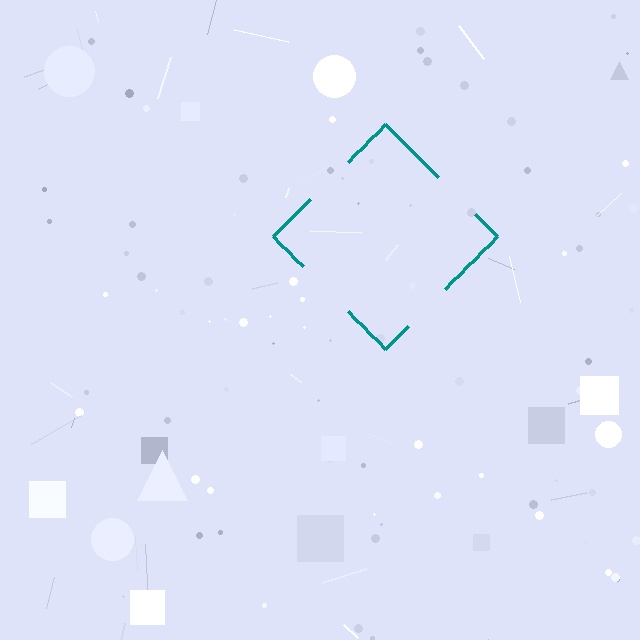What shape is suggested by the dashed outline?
The dashed outline suggests a diamond.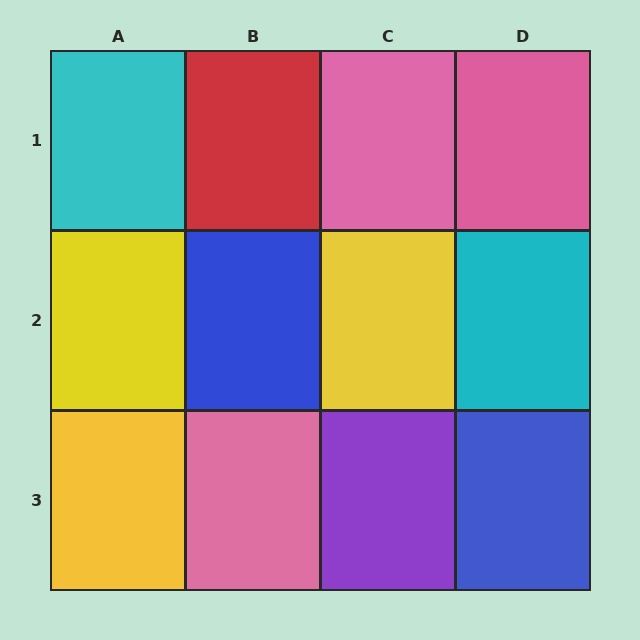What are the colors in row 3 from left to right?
Yellow, pink, purple, blue.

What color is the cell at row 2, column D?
Cyan.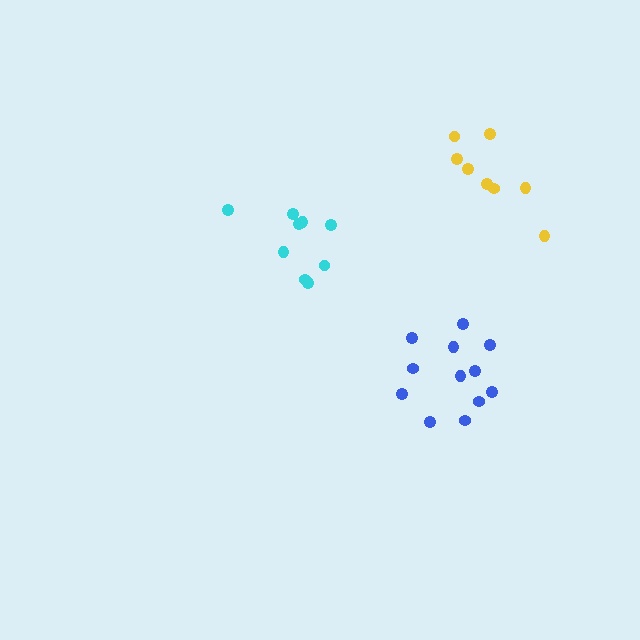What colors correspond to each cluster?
The clusters are colored: cyan, yellow, blue.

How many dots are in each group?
Group 1: 9 dots, Group 2: 8 dots, Group 3: 12 dots (29 total).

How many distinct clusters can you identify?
There are 3 distinct clusters.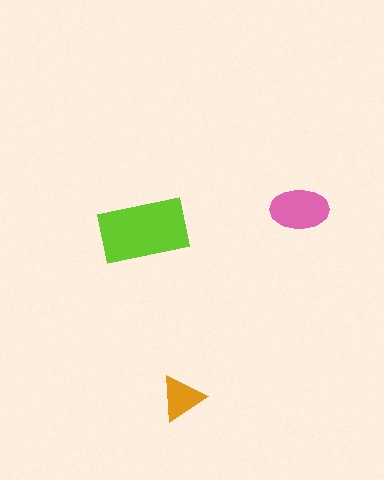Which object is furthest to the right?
The pink ellipse is rightmost.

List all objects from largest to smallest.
The lime rectangle, the pink ellipse, the orange triangle.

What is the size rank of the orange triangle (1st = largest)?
3rd.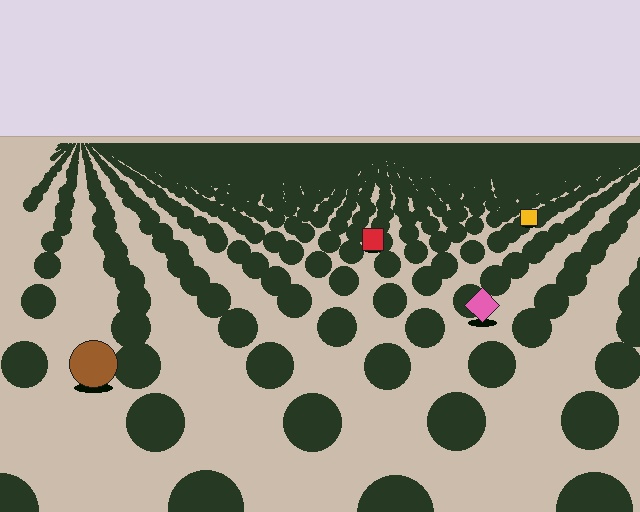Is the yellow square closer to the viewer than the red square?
No. The red square is closer — you can tell from the texture gradient: the ground texture is coarser near it.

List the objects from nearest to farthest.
From nearest to farthest: the brown circle, the pink diamond, the red square, the yellow square.